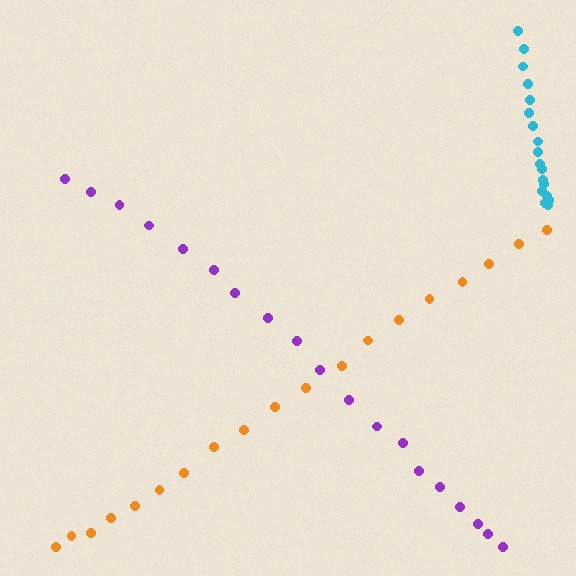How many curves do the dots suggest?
There are 3 distinct paths.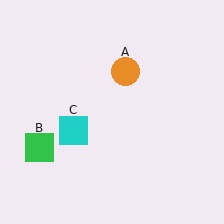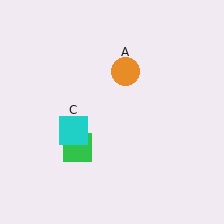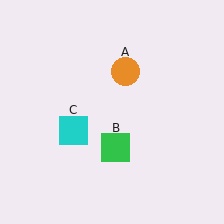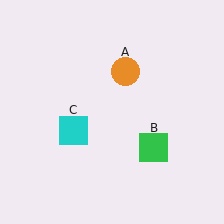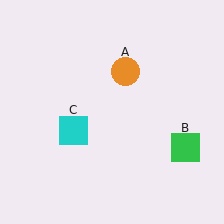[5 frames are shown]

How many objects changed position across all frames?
1 object changed position: green square (object B).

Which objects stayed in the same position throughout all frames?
Orange circle (object A) and cyan square (object C) remained stationary.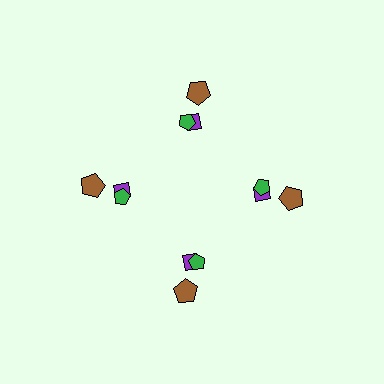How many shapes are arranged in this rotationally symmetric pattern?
There are 12 shapes, arranged in 4 groups of 3.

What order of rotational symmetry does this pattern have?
This pattern has 4-fold rotational symmetry.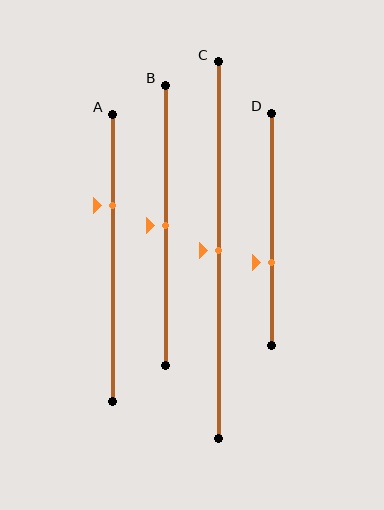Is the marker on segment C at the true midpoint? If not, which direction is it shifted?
Yes, the marker on segment C is at the true midpoint.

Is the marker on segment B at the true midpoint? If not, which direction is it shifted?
Yes, the marker on segment B is at the true midpoint.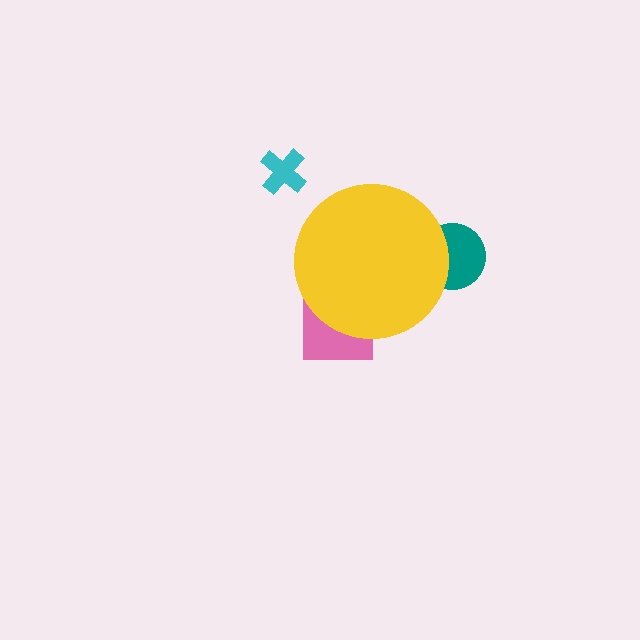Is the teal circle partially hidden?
Yes, the teal circle is partially hidden behind the yellow circle.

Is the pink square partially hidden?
Yes, the pink square is partially hidden behind the yellow circle.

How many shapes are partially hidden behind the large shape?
2 shapes are partially hidden.